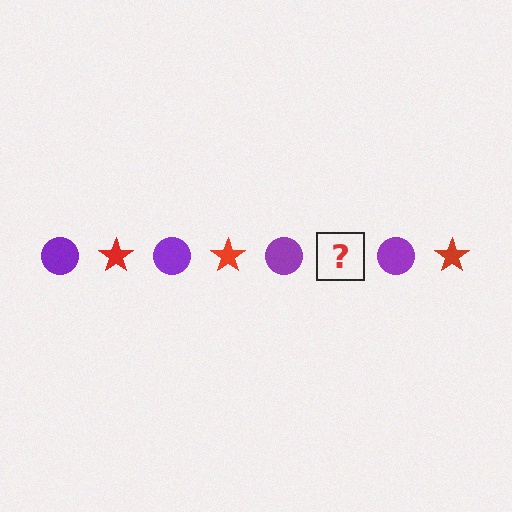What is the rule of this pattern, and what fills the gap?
The rule is that the pattern alternates between purple circle and red star. The gap should be filled with a red star.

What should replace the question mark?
The question mark should be replaced with a red star.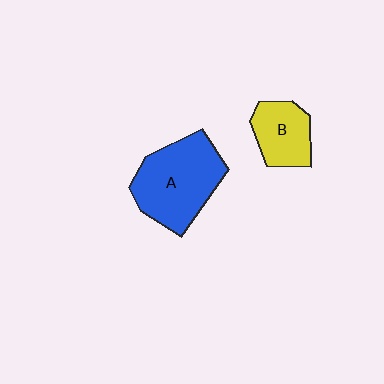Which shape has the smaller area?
Shape B (yellow).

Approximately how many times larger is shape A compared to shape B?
Approximately 1.8 times.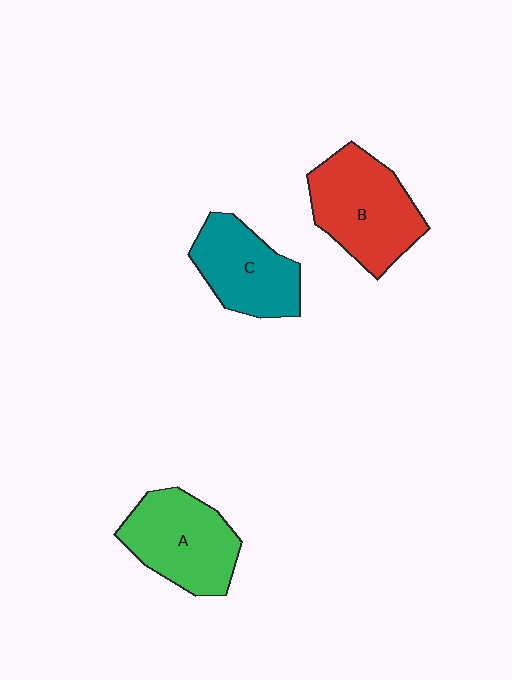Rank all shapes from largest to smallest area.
From largest to smallest: B (red), A (green), C (teal).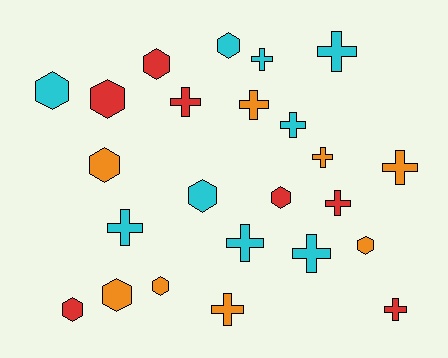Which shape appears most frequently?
Cross, with 13 objects.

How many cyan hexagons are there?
There are 3 cyan hexagons.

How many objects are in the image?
There are 24 objects.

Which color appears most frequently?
Cyan, with 9 objects.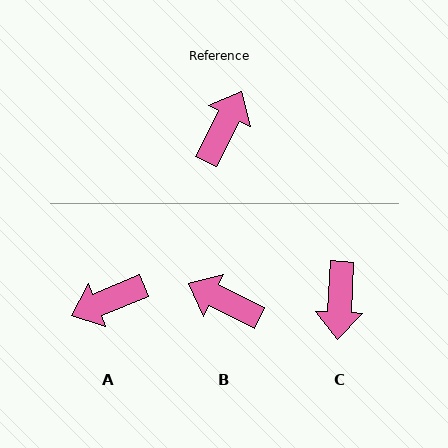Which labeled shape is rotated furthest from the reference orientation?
C, about 156 degrees away.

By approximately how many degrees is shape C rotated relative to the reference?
Approximately 156 degrees clockwise.